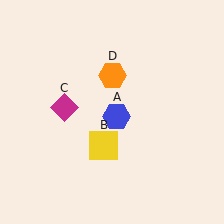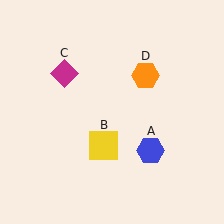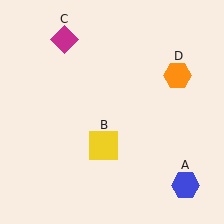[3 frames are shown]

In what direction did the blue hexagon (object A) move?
The blue hexagon (object A) moved down and to the right.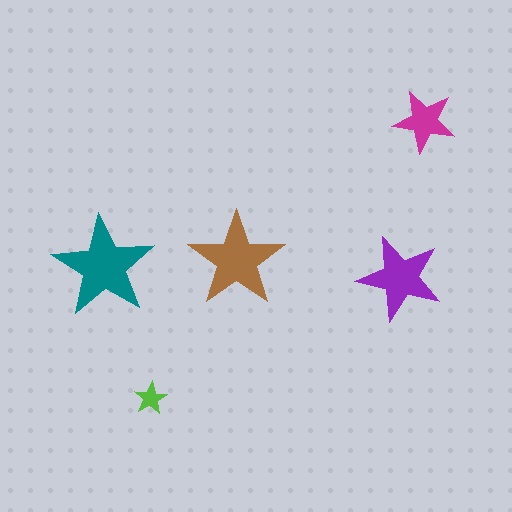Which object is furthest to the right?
The magenta star is rightmost.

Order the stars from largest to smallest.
the teal one, the brown one, the purple one, the magenta one, the lime one.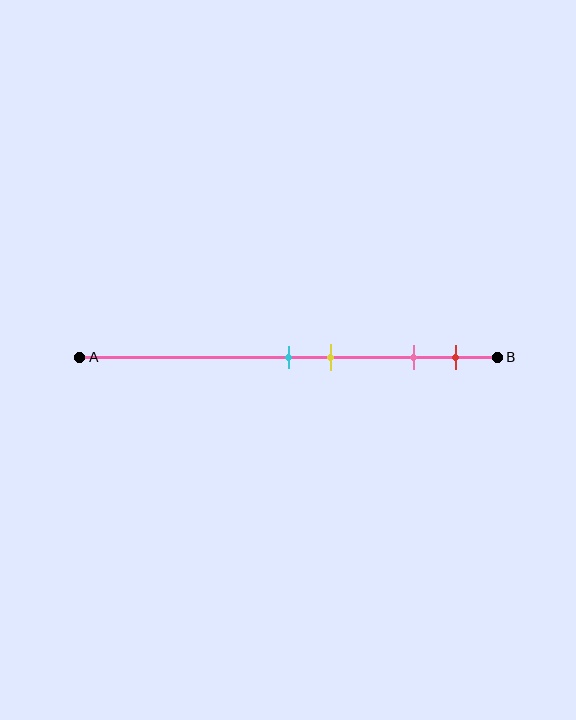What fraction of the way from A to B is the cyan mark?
The cyan mark is approximately 50% (0.5) of the way from A to B.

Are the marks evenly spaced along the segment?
No, the marks are not evenly spaced.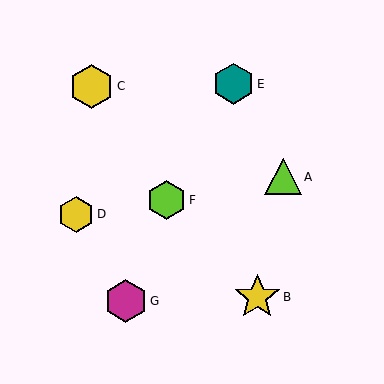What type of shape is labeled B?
Shape B is a yellow star.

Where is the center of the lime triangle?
The center of the lime triangle is at (283, 177).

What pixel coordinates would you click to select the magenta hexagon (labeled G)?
Click at (126, 301) to select the magenta hexagon G.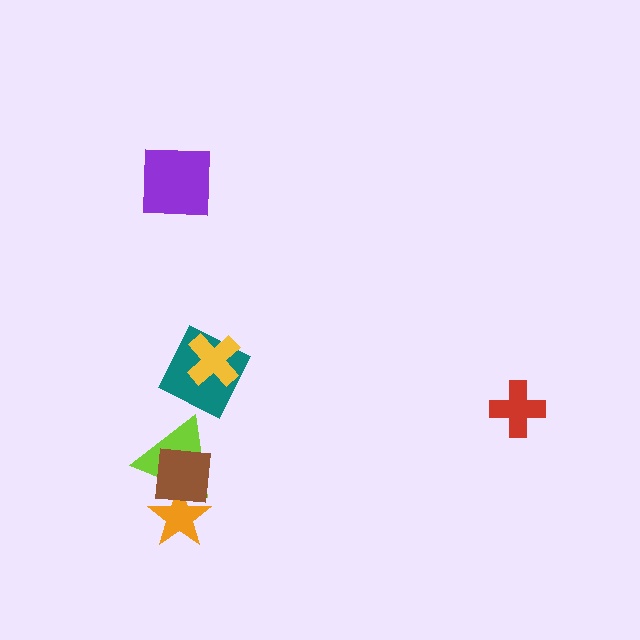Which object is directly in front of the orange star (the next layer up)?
The lime triangle is directly in front of the orange star.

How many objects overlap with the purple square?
0 objects overlap with the purple square.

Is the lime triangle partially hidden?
Yes, it is partially covered by another shape.